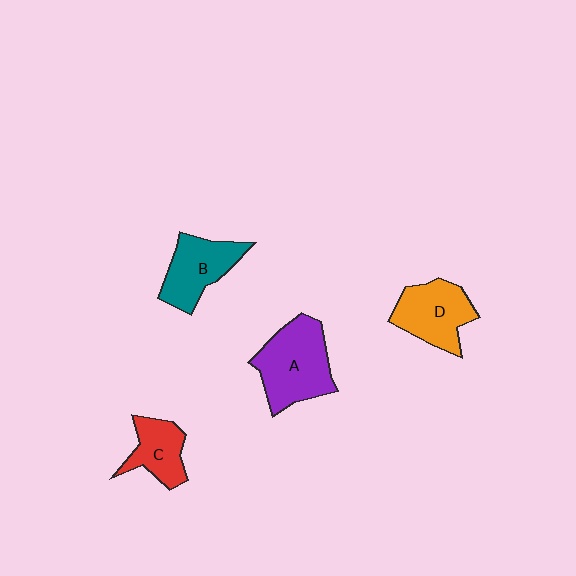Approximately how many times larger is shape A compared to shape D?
Approximately 1.3 times.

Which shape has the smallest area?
Shape C (red).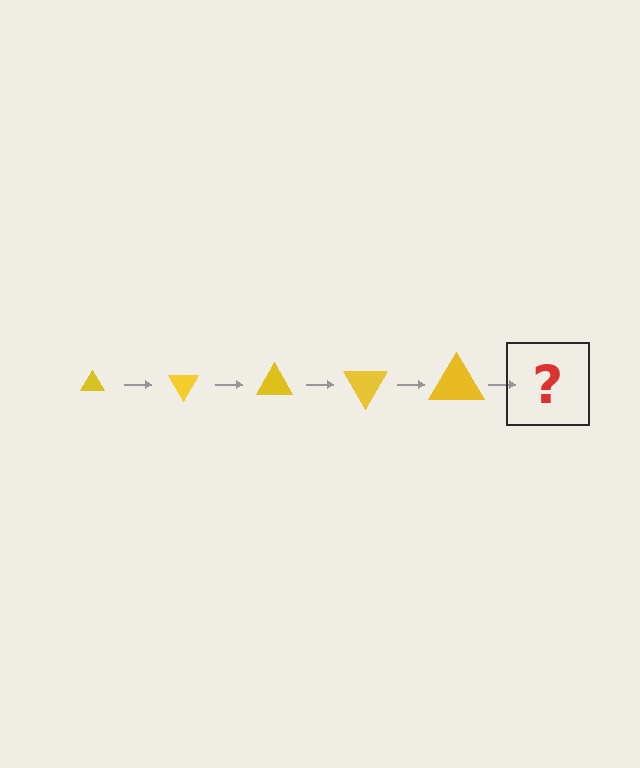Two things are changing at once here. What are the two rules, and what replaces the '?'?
The two rules are that the triangle grows larger each step and it rotates 60 degrees each step. The '?' should be a triangle, larger than the previous one and rotated 300 degrees from the start.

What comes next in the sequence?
The next element should be a triangle, larger than the previous one and rotated 300 degrees from the start.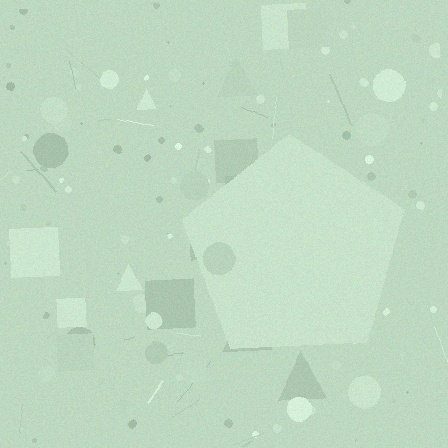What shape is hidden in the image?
A pentagon is hidden in the image.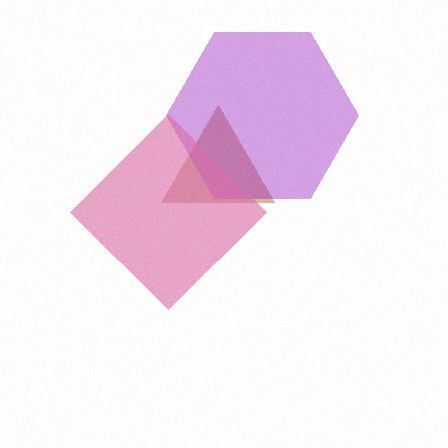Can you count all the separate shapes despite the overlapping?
Yes, there are 3 separate shapes.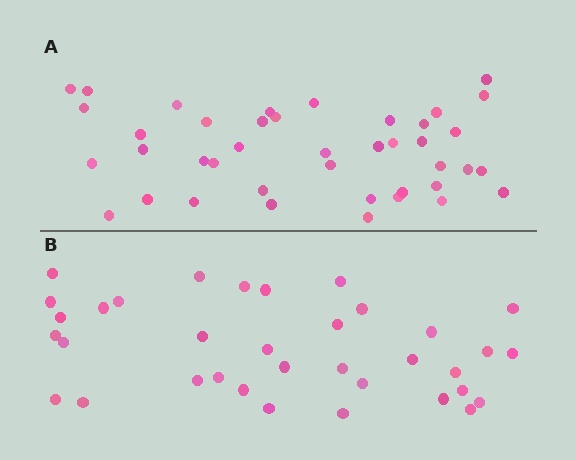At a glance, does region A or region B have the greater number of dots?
Region A (the top region) has more dots.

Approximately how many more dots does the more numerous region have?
Region A has about 6 more dots than region B.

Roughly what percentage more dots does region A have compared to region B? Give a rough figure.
About 15% more.